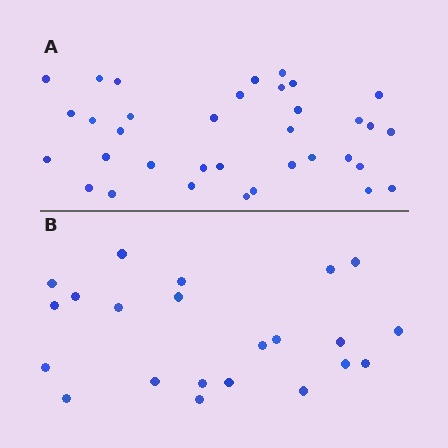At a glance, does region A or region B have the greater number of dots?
Region A (the top region) has more dots.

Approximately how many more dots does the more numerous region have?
Region A has approximately 15 more dots than region B.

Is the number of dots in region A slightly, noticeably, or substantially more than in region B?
Region A has substantially more. The ratio is roughly 1.6 to 1.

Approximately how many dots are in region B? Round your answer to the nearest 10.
About 20 dots. (The exact count is 22, which rounds to 20.)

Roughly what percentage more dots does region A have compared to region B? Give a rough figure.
About 60% more.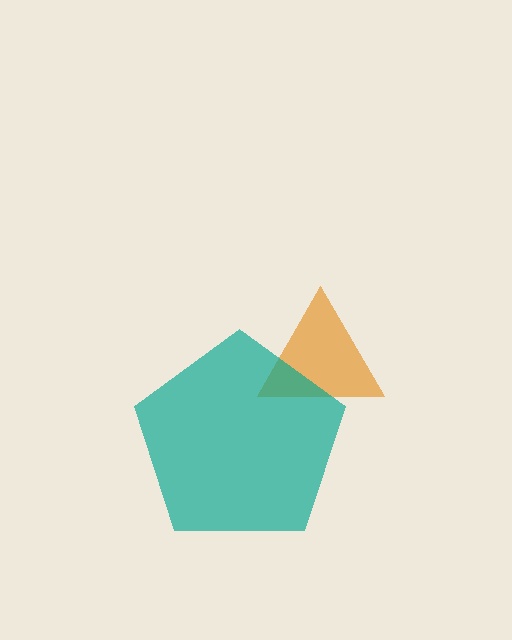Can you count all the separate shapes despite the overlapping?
Yes, there are 2 separate shapes.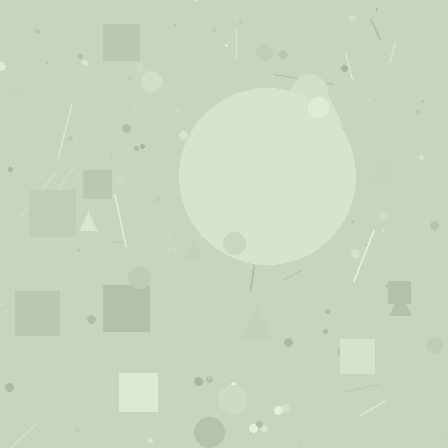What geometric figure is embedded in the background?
A circle is embedded in the background.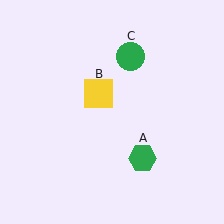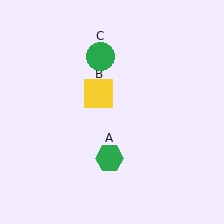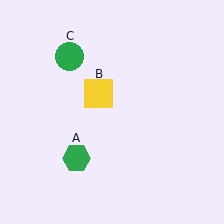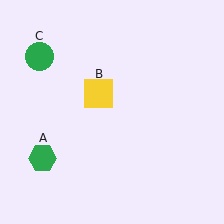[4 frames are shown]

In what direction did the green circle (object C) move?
The green circle (object C) moved left.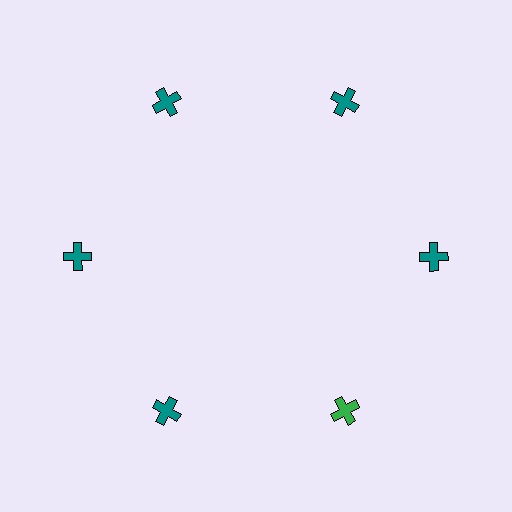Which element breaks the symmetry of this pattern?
The green cross at roughly the 5 o'clock position breaks the symmetry. All other shapes are teal crosses.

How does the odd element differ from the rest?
It has a different color: green instead of teal.